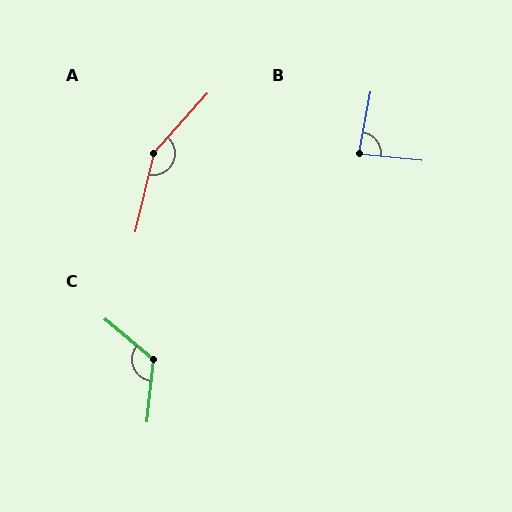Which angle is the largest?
A, at approximately 151 degrees.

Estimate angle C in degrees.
Approximately 124 degrees.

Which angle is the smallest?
B, at approximately 85 degrees.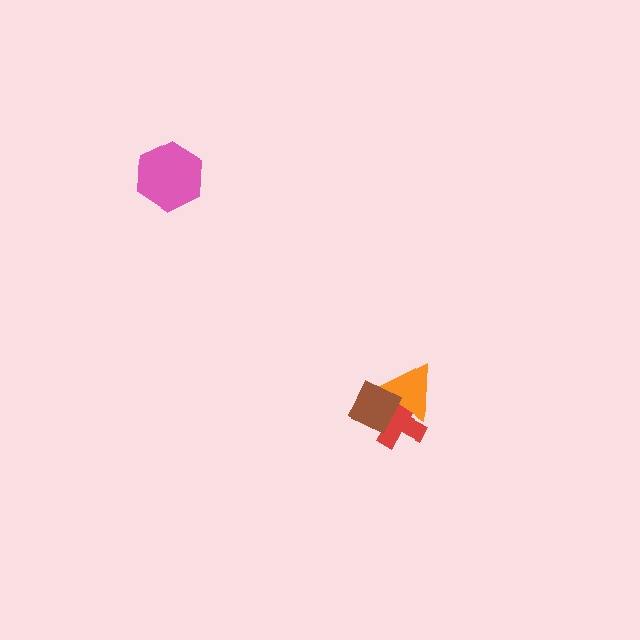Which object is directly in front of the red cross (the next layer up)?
The orange triangle is directly in front of the red cross.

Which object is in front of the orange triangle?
The brown diamond is in front of the orange triangle.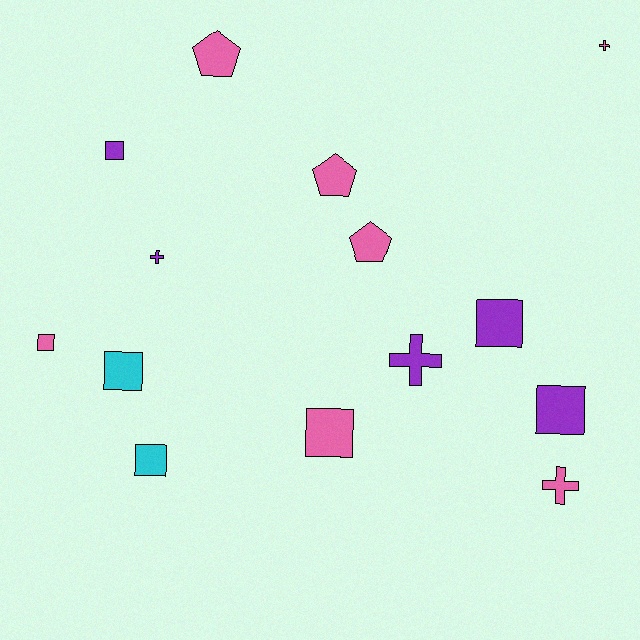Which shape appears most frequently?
Square, with 7 objects.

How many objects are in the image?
There are 14 objects.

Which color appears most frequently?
Pink, with 7 objects.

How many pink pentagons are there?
There are 3 pink pentagons.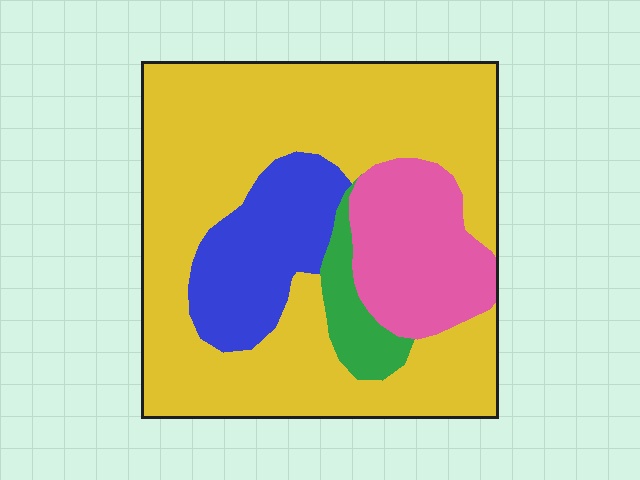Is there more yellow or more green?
Yellow.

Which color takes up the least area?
Green, at roughly 5%.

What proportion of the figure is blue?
Blue covers 15% of the figure.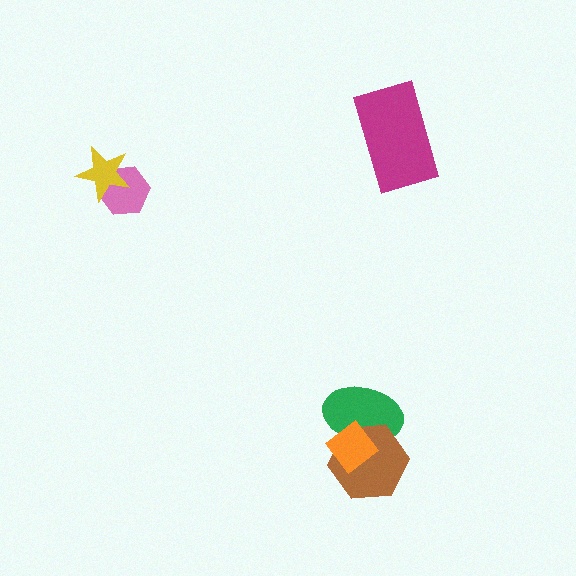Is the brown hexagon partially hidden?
Yes, it is partially covered by another shape.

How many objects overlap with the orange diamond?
2 objects overlap with the orange diamond.